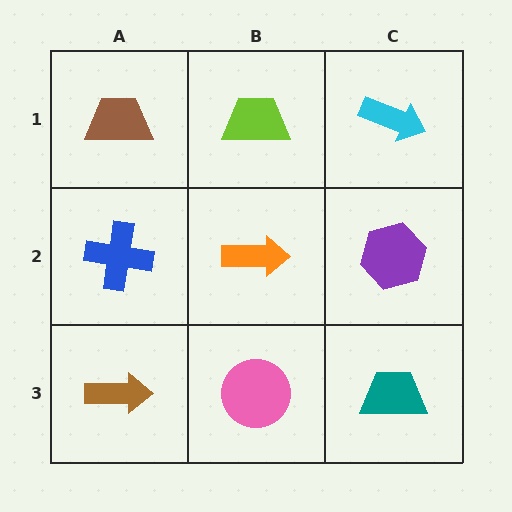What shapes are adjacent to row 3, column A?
A blue cross (row 2, column A), a pink circle (row 3, column B).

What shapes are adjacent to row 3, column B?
An orange arrow (row 2, column B), a brown arrow (row 3, column A), a teal trapezoid (row 3, column C).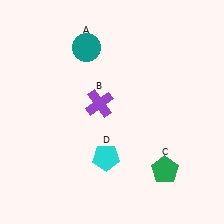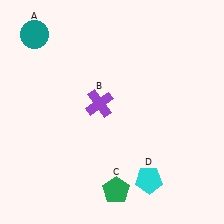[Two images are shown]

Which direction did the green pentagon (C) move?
The green pentagon (C) moved left.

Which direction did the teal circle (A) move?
The teal circle (A) moved left.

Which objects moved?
The objects that moved are: the teal circle (A), the green pentagon (C), the cyan pentagon (D).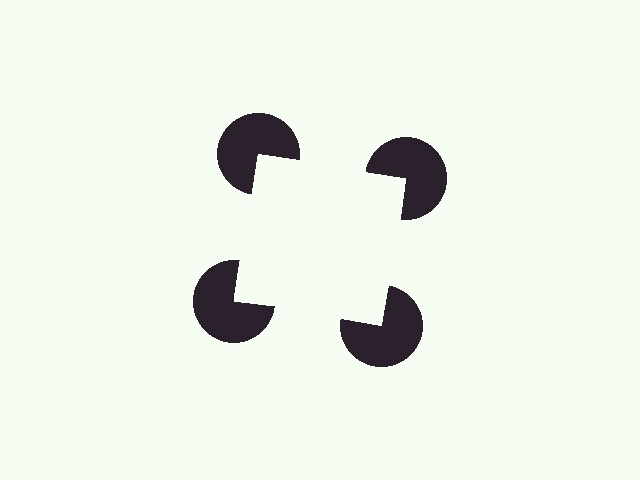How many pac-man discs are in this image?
There are 4 — one at each vertex of the illusory square.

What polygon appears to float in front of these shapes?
An illusory square — its edges are inferred from the aligned wedge cuts in the pac-man discs, not physically drawn.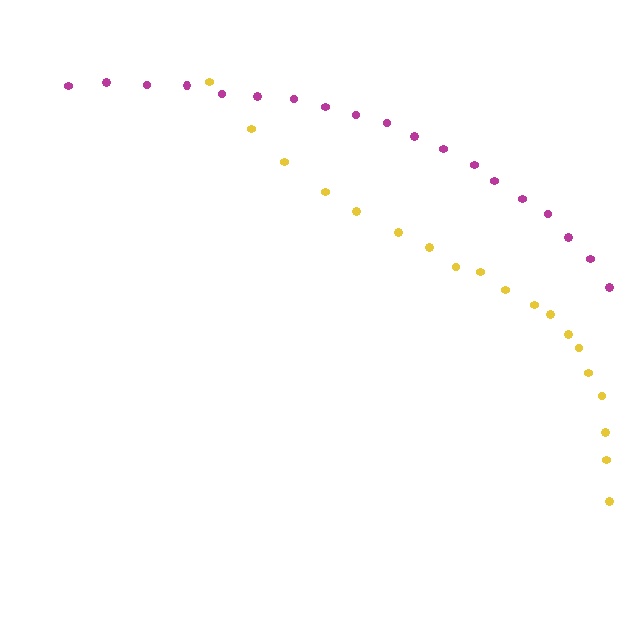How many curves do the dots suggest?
There are 2 distinct paths.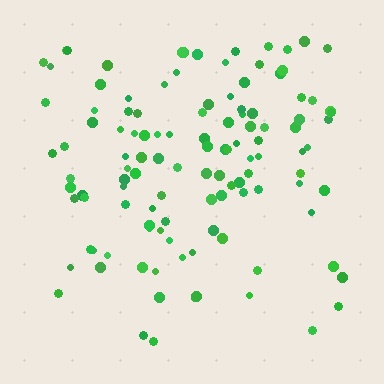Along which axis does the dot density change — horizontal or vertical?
Vertical.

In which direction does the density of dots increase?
From bottom to top, with the top side densest.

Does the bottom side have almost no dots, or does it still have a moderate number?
Still a moderate number, just noticeably fewer than the top.